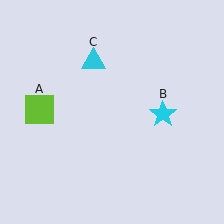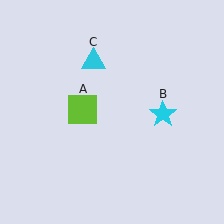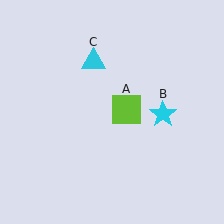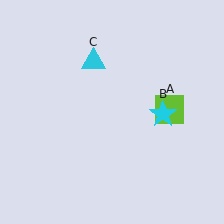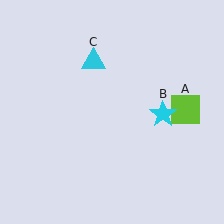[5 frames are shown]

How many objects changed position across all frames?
1 object changed position: lime square (object A).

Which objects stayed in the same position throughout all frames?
Cyan star (object B) and cyan triangle (object C) remained stationary.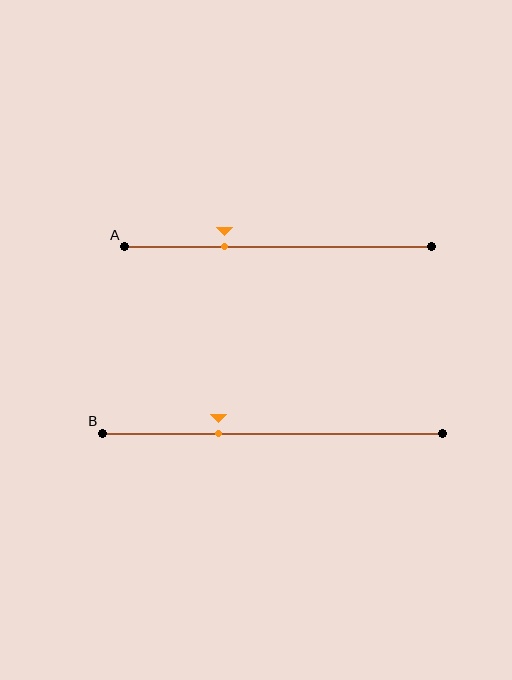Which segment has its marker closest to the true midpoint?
Segment B has its marker closest to the true midpoint.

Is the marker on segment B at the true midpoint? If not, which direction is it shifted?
No, the marker on segment B is shifted to the left by about 16% of the segment length.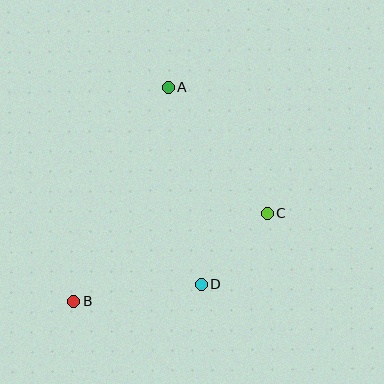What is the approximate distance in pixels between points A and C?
The distance between A and C is approximately 160 pixels.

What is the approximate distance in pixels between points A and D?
The distance between A and D is approximately 199 pixels.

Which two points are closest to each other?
Points C and D are closest to each other.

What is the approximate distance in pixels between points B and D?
The distance between B and D is approximately 128 pixels.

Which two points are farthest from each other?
Points A and B are farthest from each other.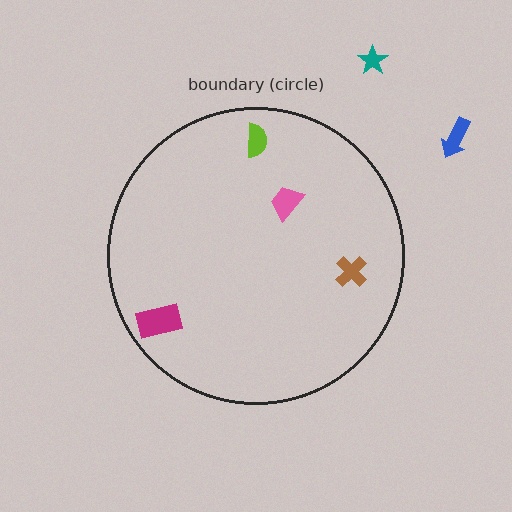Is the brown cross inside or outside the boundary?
Inside.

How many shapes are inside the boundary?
4 inside, 2 outside.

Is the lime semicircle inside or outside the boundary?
Inside.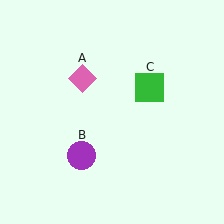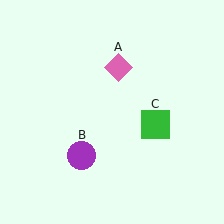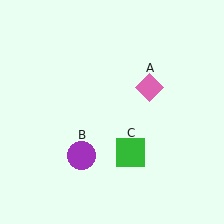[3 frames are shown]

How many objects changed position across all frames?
2 objects changed position: pink diamond (object A), green square (object C).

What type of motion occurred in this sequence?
The pink diamond (object A), green square (object C) rotated clockwise around the center of the scene.